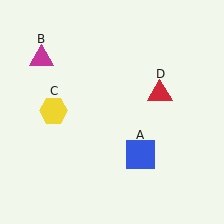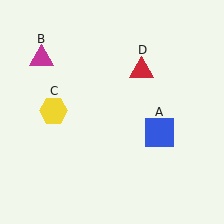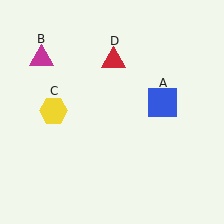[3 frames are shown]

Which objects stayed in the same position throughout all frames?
Magenta triangle (object B) and yellow hexagon (object C) remained stationary.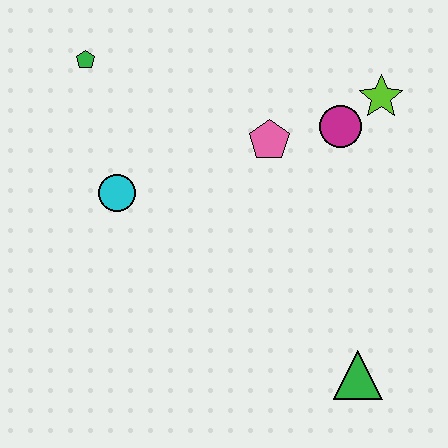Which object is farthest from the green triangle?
The green pentagon is farthest from the green triangle.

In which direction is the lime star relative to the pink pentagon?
The lime star is to the right of the pink pentagon.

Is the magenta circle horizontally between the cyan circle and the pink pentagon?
No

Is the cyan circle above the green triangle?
Yes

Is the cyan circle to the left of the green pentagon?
No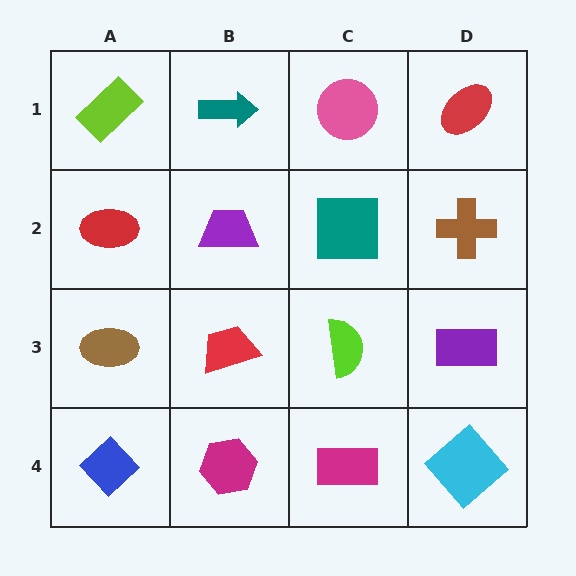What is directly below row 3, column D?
A cyan diamond.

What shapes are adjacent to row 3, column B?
A purple trapezoid (row 2, column B), a magenta hexagon (row 4, column B), a brown ellipse (row 3, column A), a lime semicircle (row 3, column C).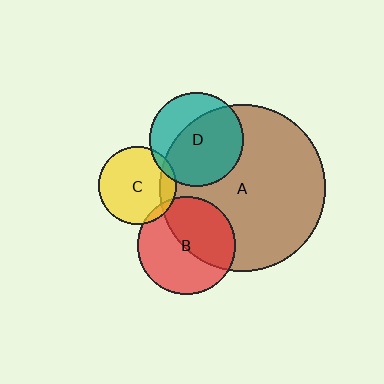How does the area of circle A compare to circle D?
Approximately 3.1 times.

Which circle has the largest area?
Circle A (brown).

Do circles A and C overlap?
Yes.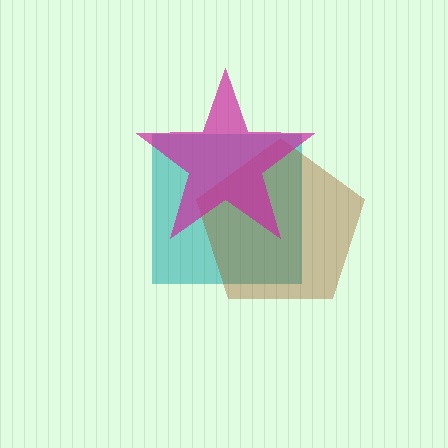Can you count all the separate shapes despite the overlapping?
Yes, there are 3 separate shapes.